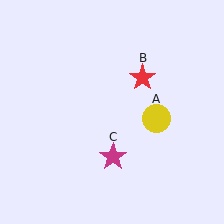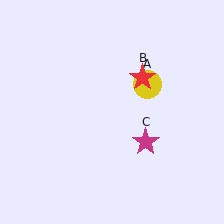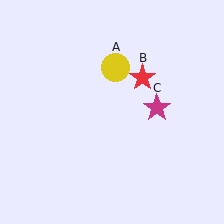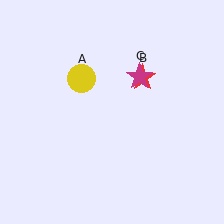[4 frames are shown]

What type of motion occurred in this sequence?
The yellow circle (object A), magenta star (object C) rotated counterclockwise around the center of the scene.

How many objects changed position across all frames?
2 objects changed position: yellow circle (object A), magenta star (object C).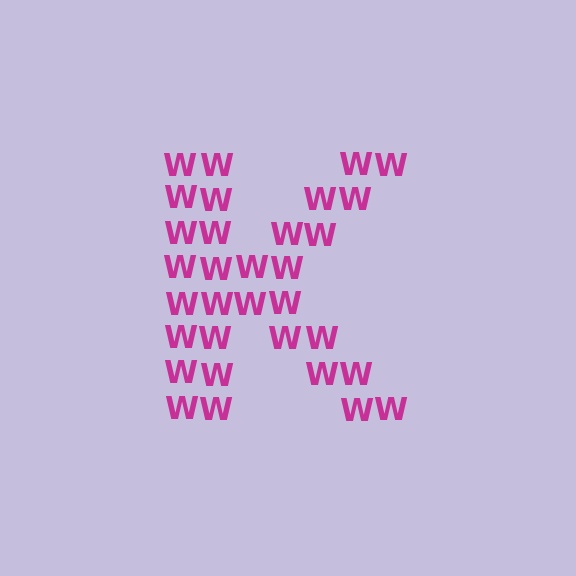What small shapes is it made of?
It is made of small letter W's.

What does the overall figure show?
The overall figure shows the letter K.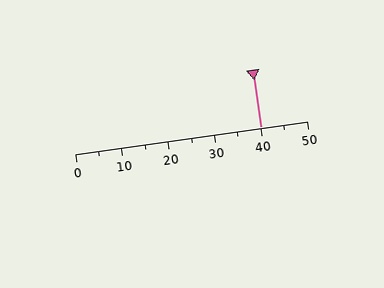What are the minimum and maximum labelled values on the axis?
The axis runs from 0 to 50.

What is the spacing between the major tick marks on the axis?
The major ticks are spaced 10 apart.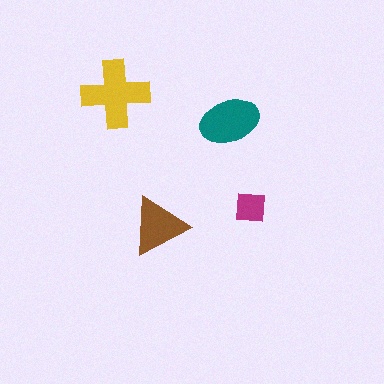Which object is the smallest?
The magenta square.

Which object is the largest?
The yellow cross.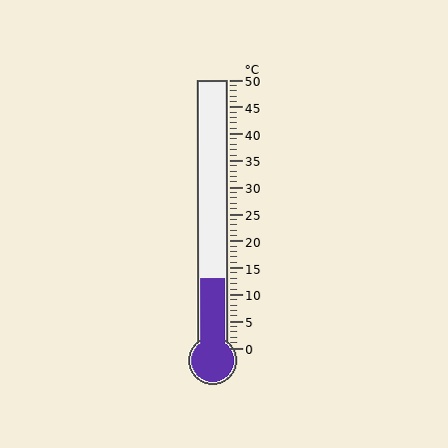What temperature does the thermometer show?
The thermometer shows approximately 13°C.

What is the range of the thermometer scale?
The thermometer scale ranges from 0°C to 50°C.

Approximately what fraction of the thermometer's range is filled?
The thermometer is filled to approximately 25% of its range.